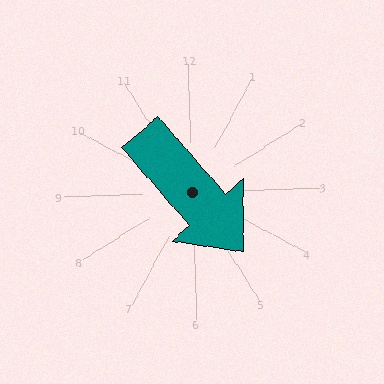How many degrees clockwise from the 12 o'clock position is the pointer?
Approximately 141 degrees.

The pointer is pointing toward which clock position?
Roughly 5 o'clock.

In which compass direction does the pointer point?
Southeast.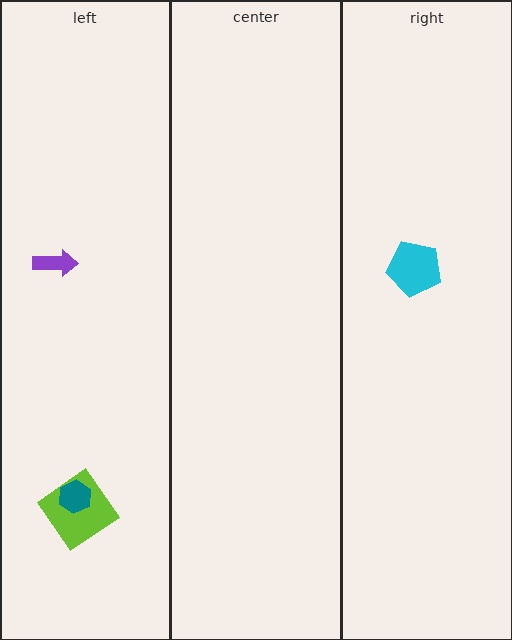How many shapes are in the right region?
1.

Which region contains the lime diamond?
The left region.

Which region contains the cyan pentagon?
The right region.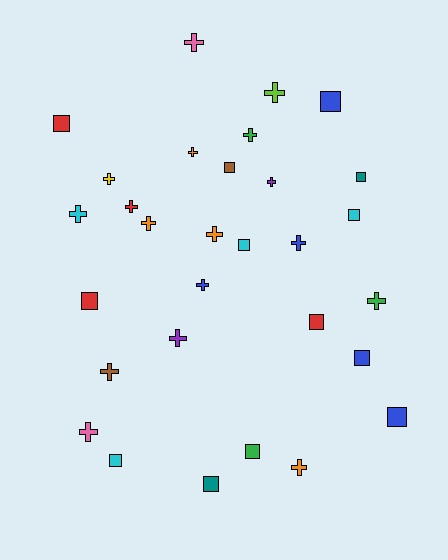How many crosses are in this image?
There are 17 crosses.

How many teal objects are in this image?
There are 2 teal objects.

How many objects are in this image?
There are 30 objects.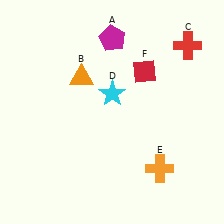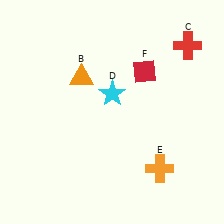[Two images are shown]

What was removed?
The magenta pentagon (A) was removed in Image 2.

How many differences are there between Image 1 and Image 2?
There is 1 difference between the two images.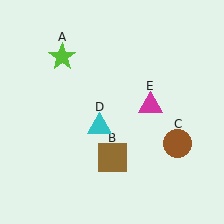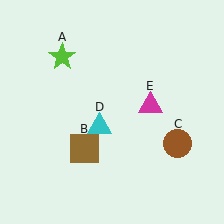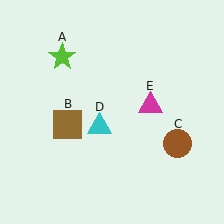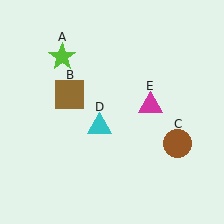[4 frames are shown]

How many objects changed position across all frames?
1 object changed position: brown square (object B).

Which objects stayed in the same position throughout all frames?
Lime star (object A) and brown circle (object C) and cyan triangle (object D) and magenta triangle (object E) remained stationary.